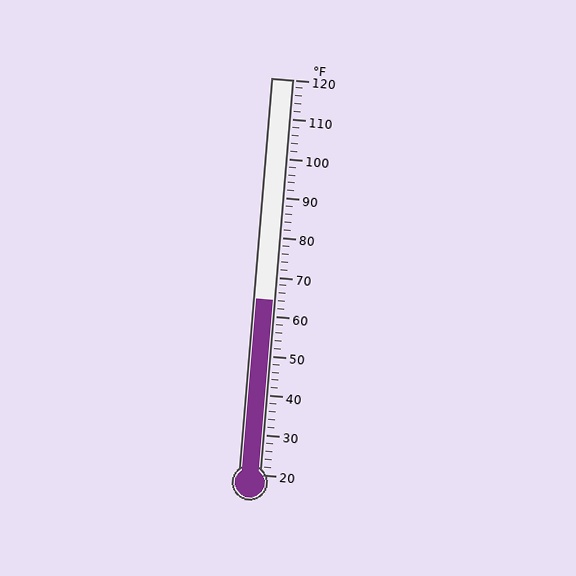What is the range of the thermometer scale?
The thermometer scale ranges from 20°F to 120°F.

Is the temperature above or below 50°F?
The temperature is above 50°F.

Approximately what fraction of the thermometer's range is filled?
The thermometer is filled to approximately 45% of its range.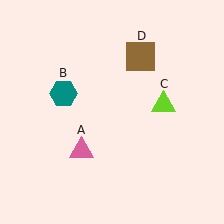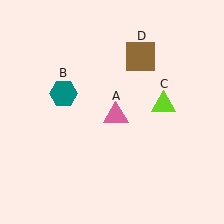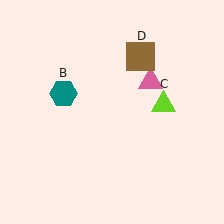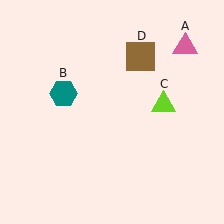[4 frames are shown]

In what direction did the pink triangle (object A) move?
The pink triangle (object A) moved up and to the right.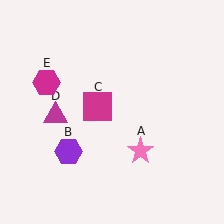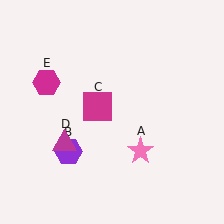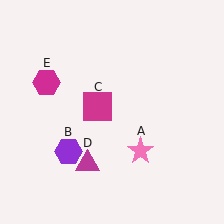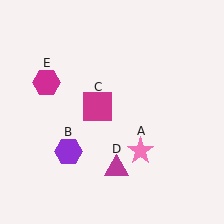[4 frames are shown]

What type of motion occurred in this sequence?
The magenta triangle (object D) rotated counterclockwise around the center of the scene.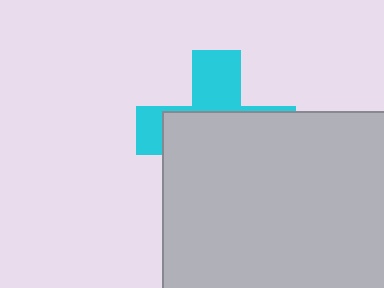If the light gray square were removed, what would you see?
You would see the complete cyan cross.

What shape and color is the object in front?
The object in front is a light gray square.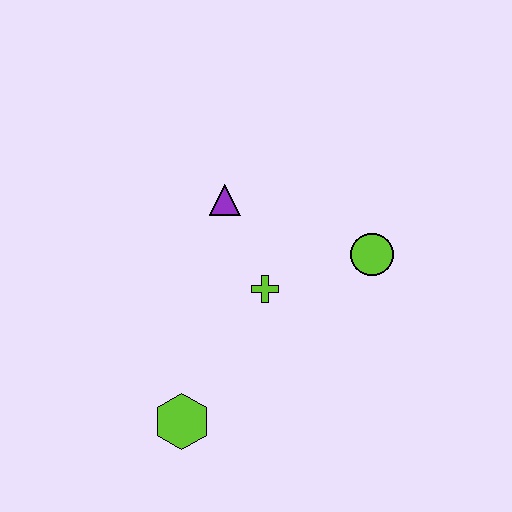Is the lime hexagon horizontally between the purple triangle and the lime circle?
No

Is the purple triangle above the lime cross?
Yes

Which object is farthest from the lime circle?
The lime hexagon is farthest from the lime circle.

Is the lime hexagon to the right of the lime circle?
No